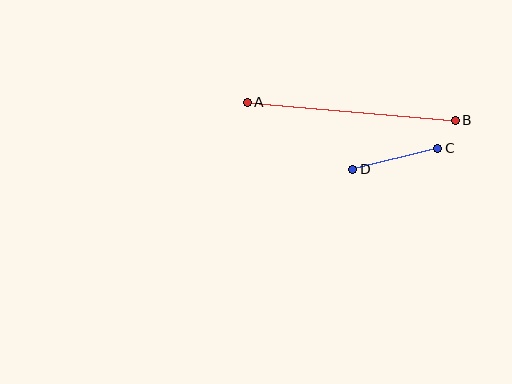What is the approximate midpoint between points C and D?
The midpoint is at approximately (395, 159) pixels.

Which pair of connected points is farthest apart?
Points A and B are farthest apart.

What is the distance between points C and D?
The distance is approximately 88 pixels.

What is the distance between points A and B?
The distance is approximately 209 pixels.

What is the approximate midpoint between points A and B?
The midpoint is at approximately (351, 111) pixels.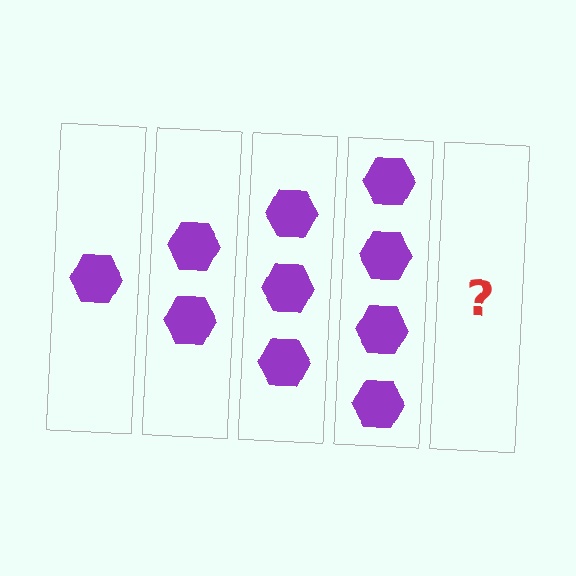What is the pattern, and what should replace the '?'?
The pattern is that each step adds one more hexagon. The '?' should be 5 hexagons.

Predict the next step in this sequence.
The next step is 5 hexagons.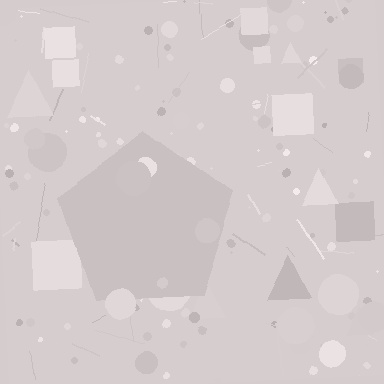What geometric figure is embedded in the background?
A pentagon is embedded in the background.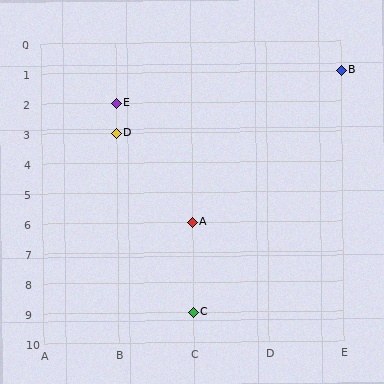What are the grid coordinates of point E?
Point E is at grid coordinates (B, 2).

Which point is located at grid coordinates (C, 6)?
Point A is at (C, 6).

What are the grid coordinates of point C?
Point C is at grid coordinates (C, 9).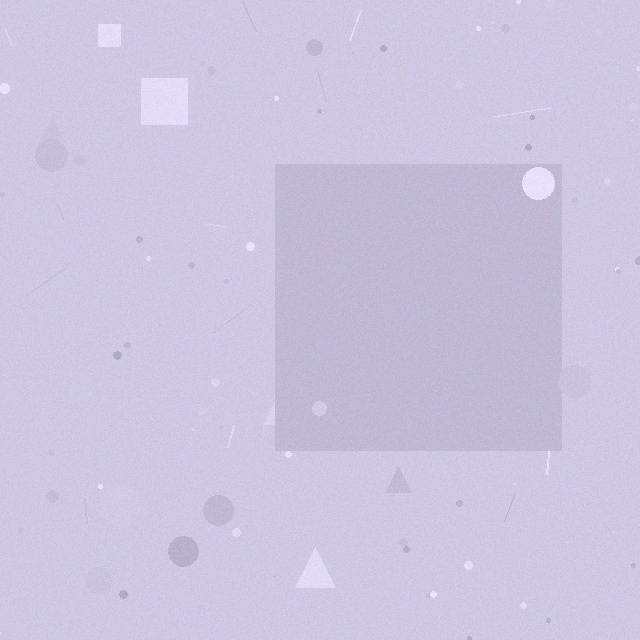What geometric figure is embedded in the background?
A square is embedded in the background.